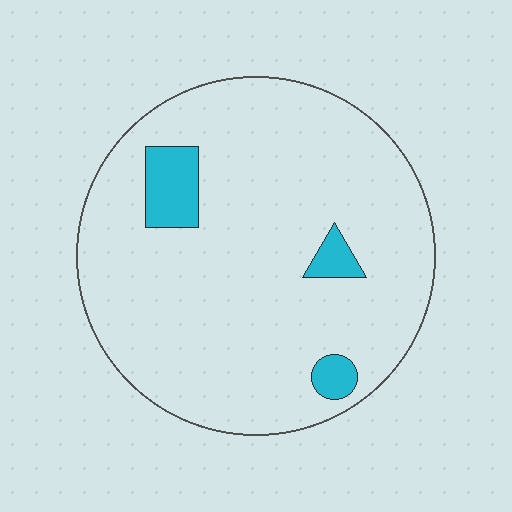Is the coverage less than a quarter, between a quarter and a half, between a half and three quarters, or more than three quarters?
Less than a quarter.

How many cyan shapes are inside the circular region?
3.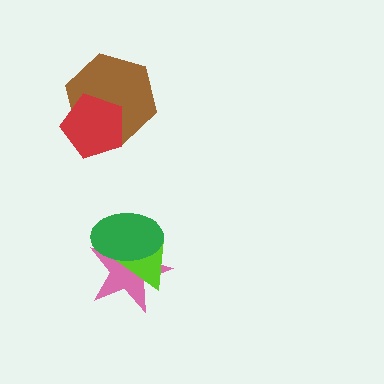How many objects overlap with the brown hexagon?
1 object overlaps with the brown hexagon.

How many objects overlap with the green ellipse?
2 objects overlap with the green ellipse.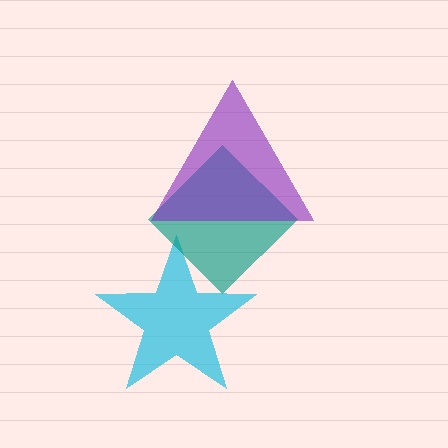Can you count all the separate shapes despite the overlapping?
Yes, there are 3 separate shapes.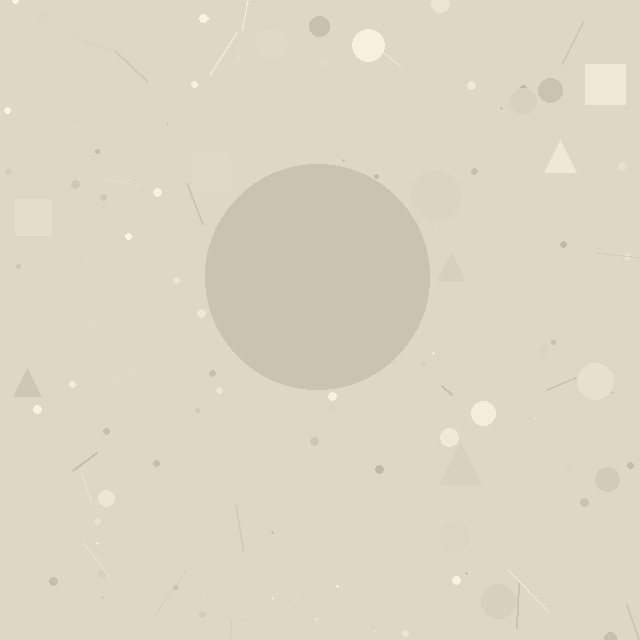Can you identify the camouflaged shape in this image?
The camouflaged shape is a circle.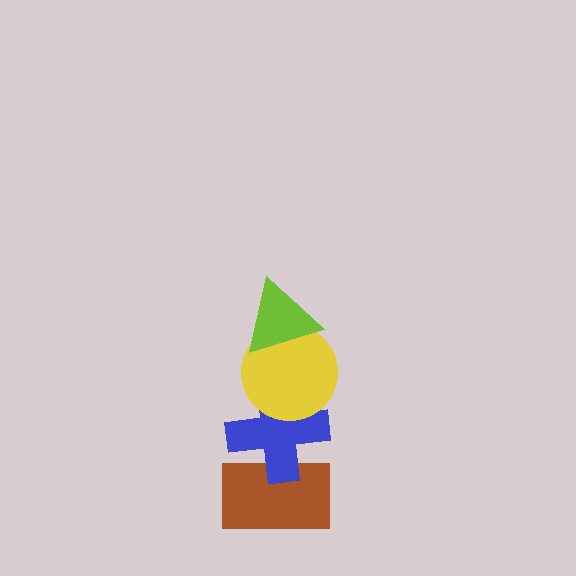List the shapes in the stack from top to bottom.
From top to bottom: the lime triangle, the yellow circle, the blue cross, the brown rectangle.